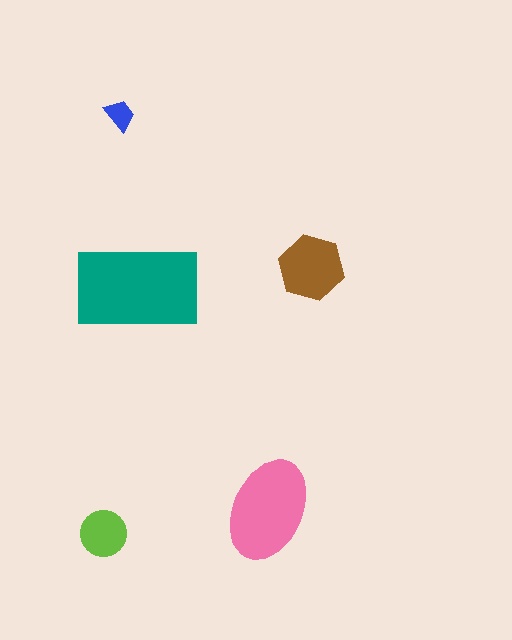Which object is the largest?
The teal rectangle.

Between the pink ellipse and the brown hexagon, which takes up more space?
The pink ellipse.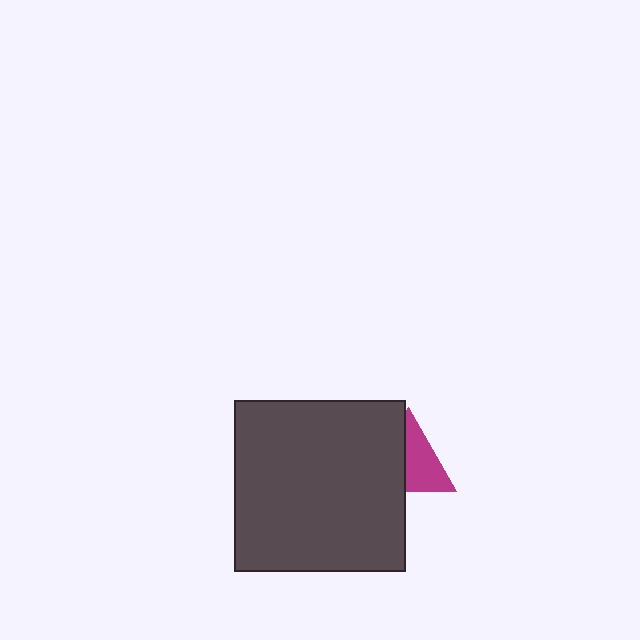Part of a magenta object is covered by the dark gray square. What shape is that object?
It is a triangle.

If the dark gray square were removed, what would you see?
You would see the complete magenta triangle.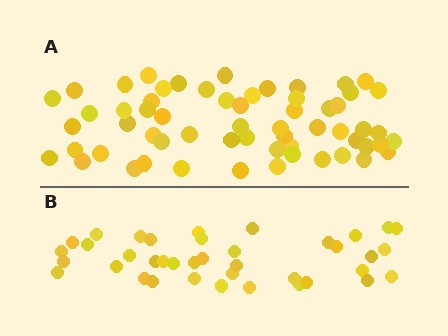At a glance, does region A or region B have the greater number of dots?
Region A (the top region) has more dots.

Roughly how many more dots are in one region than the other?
Region A has approximately 20 more dots than region B.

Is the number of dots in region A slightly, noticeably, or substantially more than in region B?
Region A has substantially more. The ratio is roughly 1.5 to 1.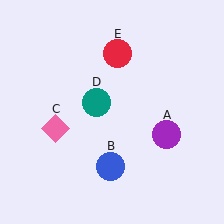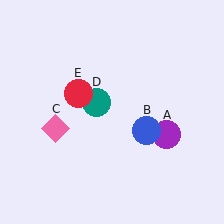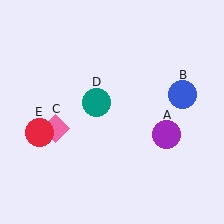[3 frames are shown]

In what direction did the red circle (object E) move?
The red circle (object E) moved down and to the left.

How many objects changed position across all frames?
2 objects changed position: blue circle (object B), red circle (object E).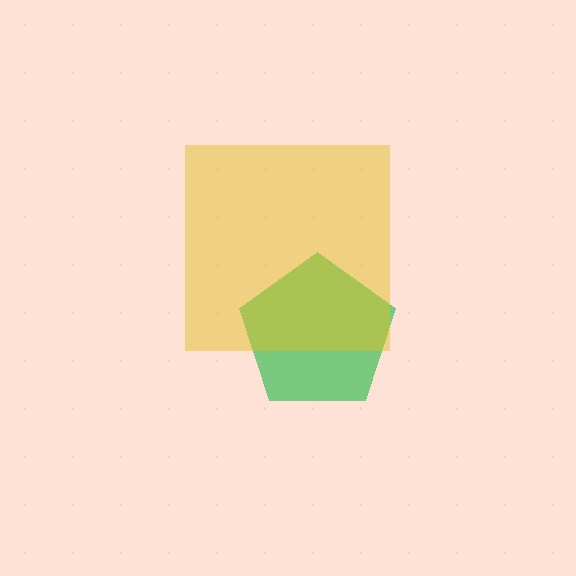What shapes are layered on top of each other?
The layered shapes are: a green pentagon, a yellow square.